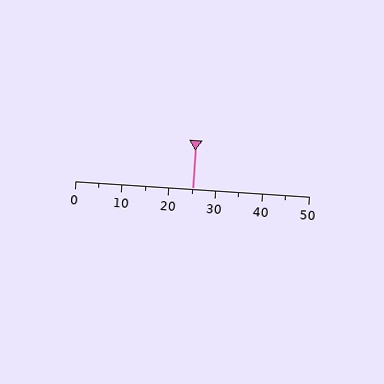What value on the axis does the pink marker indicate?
The marker indicates approximately 25.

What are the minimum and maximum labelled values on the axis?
The axis runs from 0 to 50.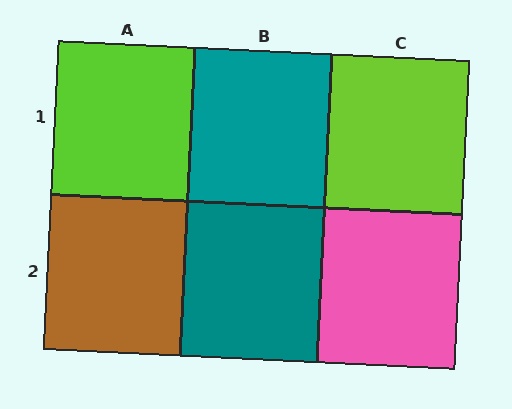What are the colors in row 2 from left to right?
Brown, teal, pink.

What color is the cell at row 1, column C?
Lime.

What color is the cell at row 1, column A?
Lime.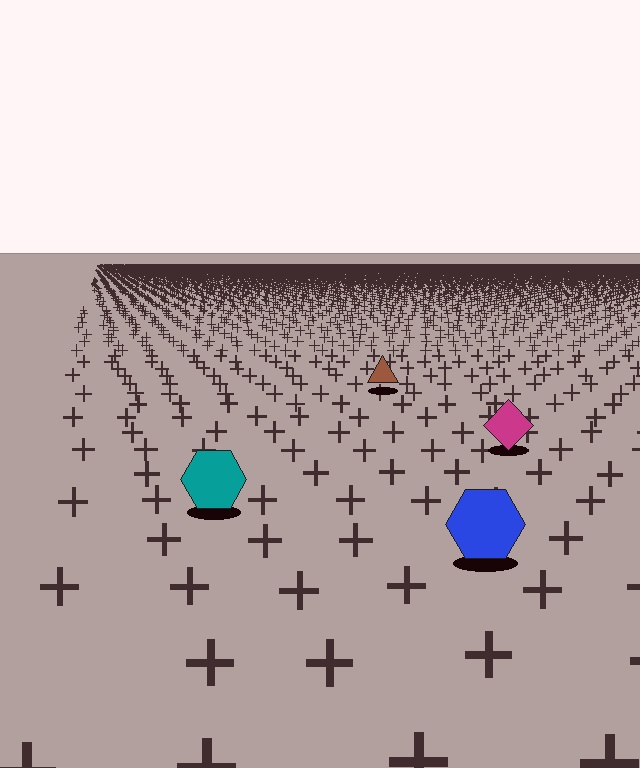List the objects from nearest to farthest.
From nearest to farthest: the blue hexagon, the teal hexagon, the magenta diamond, the brown triangle.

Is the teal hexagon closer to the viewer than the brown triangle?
Yes. The teal hexagon is closer — you can tell from the texture gradient: the ground texture is coarser near it.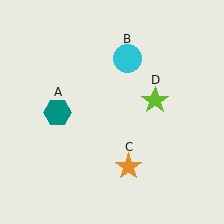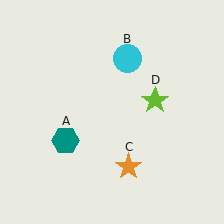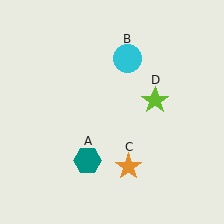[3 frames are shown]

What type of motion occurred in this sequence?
The teal hexagon (object A) rotated counterclockwise around the center of the scene.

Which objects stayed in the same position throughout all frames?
Cyan circle (object B) and orange star (object C) and lime star (object D) remained stationary.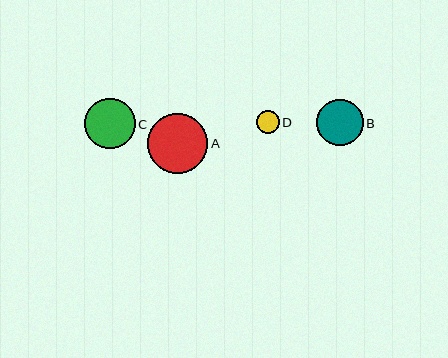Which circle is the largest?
Circle A is the largest with a size of approximately 60 pixels.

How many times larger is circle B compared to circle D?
Circle B is approximately 2.0 times the size of circle D.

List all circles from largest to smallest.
From largest to smallest: A, C, B, D.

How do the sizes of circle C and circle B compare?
Circle C and circle B are approximately the same size.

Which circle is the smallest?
Circle D is the smallest with a size of approximately 23 pixels.